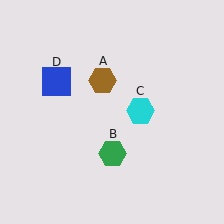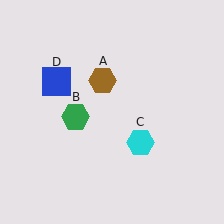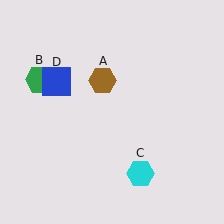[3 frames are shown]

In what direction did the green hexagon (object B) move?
The green hexagon (object B) moved up and to the left.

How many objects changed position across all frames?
2 objects changed position: green hexagon (object B), cyan hexagon (object C).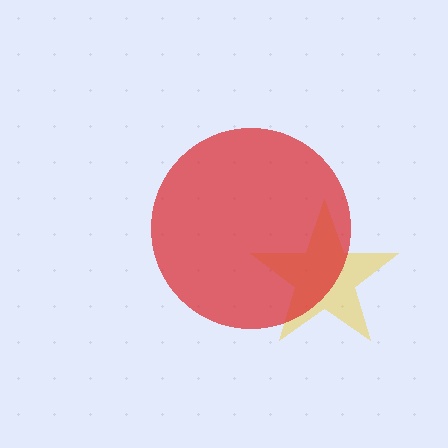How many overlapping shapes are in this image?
There are 2 overlapping shapes in the image.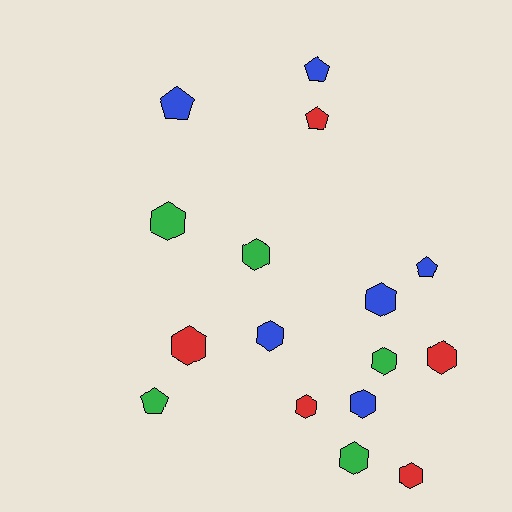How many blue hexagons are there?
There are 3 blue hexagons.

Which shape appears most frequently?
Hexagon, with 11 objects.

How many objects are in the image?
There are 16 objects.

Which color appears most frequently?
Blue, with 6 objects.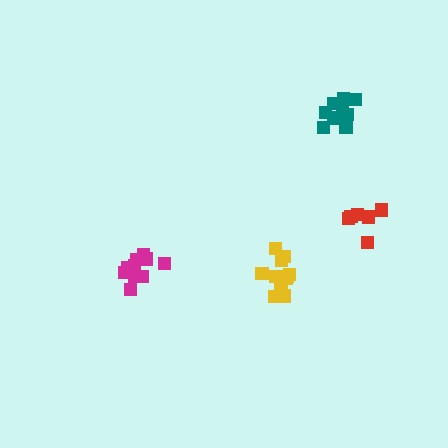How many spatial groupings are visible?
There are 4 spatial groupings.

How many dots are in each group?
Group 1: 10 dots, Group 2: 11 dots, Group 3: 11 dots, Group 4: 6 dots (38 total).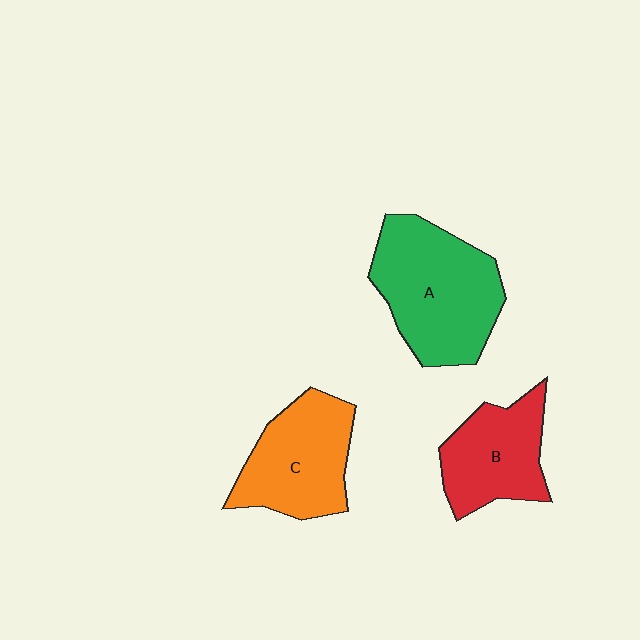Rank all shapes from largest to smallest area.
From largest to smallest: A (green), C (orange), B (red).